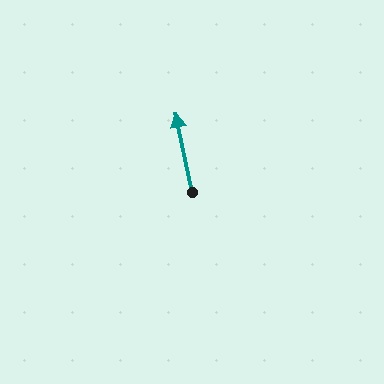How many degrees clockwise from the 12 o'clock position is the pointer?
Approximately 348 degrees.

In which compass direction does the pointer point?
North.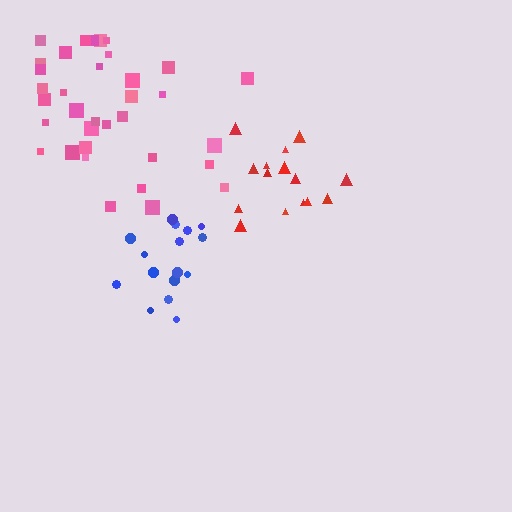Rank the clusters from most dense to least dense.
red, blue, pink.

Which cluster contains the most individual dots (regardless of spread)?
Pink (35).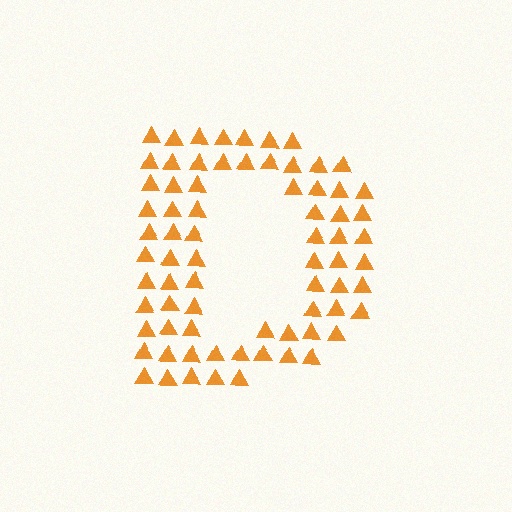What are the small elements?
The small elements are triangles.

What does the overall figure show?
The overall figure shows the letter D.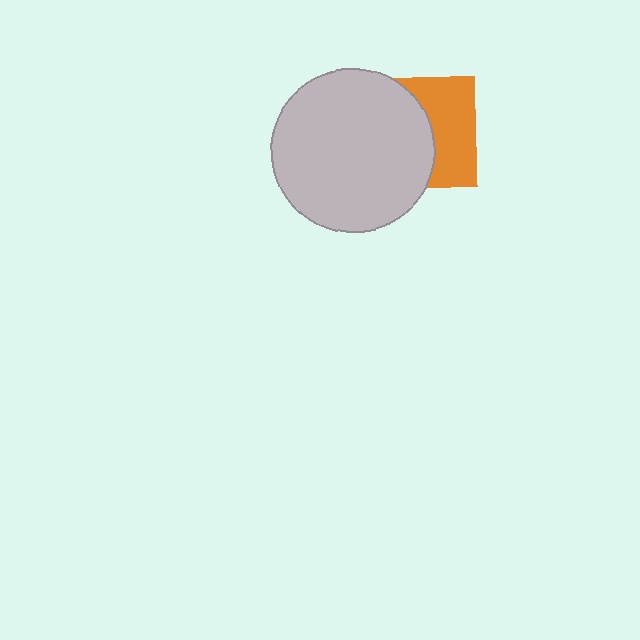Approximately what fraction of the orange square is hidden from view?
Roughly 55% of the orange square is hidden behind the light gray circle.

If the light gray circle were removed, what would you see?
You would see the complete orange square.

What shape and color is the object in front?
The object in front is a light gray circle.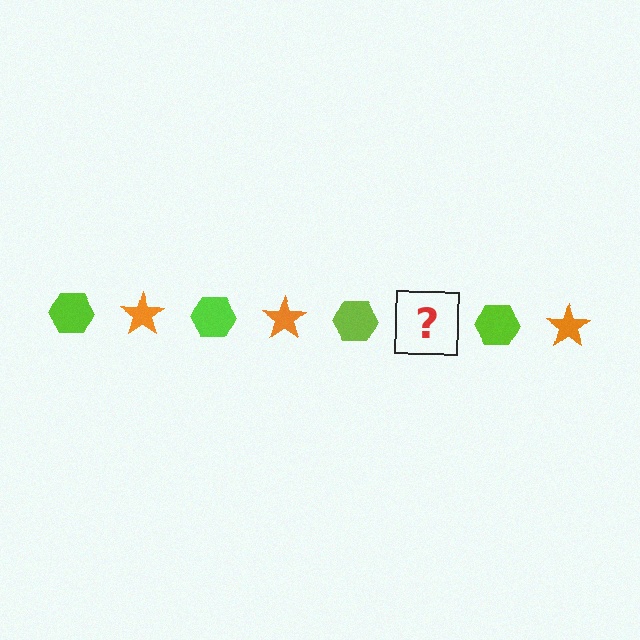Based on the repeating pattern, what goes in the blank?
The blank should be an orange star.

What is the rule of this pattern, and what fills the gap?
The rule is that the pattern alternates between lime hexagon and orange star. The gap should be filled with an orange star.